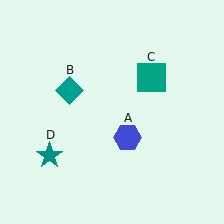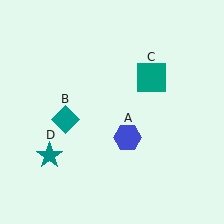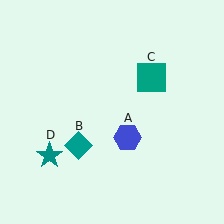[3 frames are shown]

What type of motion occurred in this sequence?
The teal diamond (object B) rotated counterclockwise around the center of the scene.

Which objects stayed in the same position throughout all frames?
Blue hexagon (object A) and teal square (object C) and teal star (object D) remained stationary.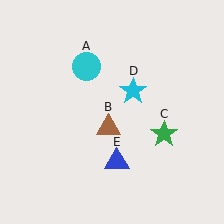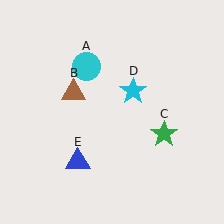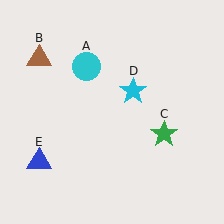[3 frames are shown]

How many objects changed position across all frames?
2 objects changed position: brown triangle (object B), blue triangle (object E).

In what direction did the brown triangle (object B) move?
The brown triangle (object B) moved up and to the left.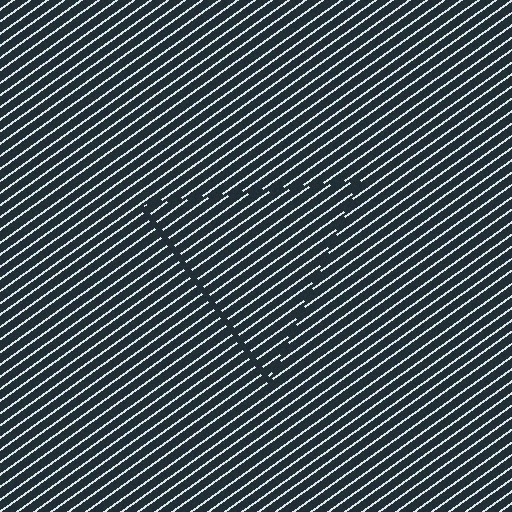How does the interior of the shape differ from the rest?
The interior of the shape contains the same grating, shifted by half a period — the contour is defined by the phase discontinuity where line-ends from the inner and outer gratings abut.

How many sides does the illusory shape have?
3 sides — the line-ends trace a triangle.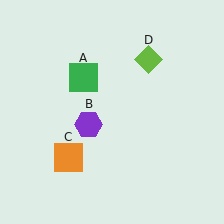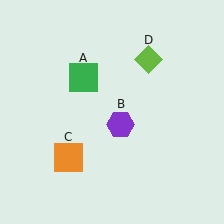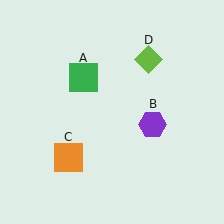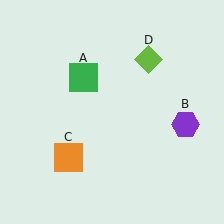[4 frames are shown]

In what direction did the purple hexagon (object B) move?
The purple hexagon (object B) moved right.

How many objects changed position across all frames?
1 object changed position: purple hexagon (object B).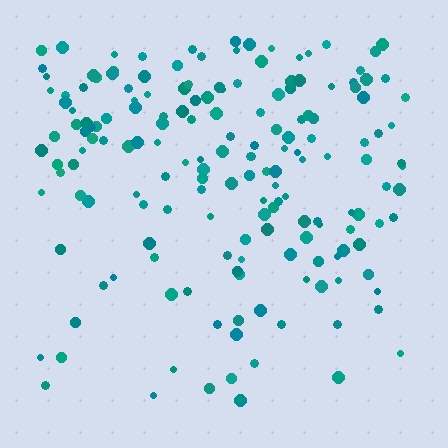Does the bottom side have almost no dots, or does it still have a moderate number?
Still a moderate number, just noticeably fewer than the top.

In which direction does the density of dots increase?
From bottom to top, with the top side densest.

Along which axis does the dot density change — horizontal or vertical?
Vertical.